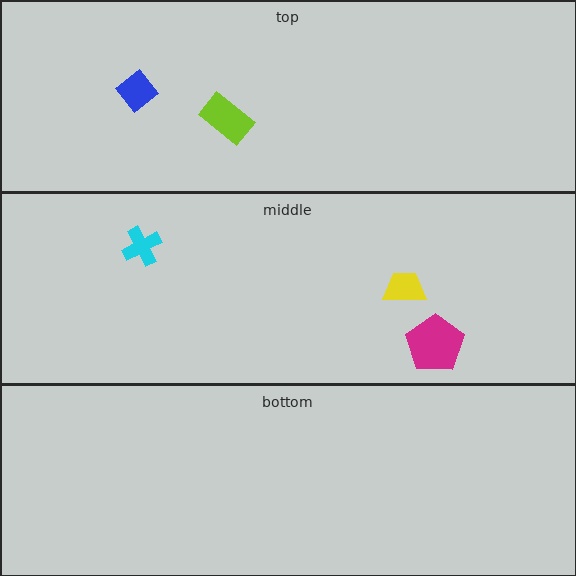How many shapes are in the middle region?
3.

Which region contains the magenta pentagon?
The middle region.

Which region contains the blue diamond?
The top region.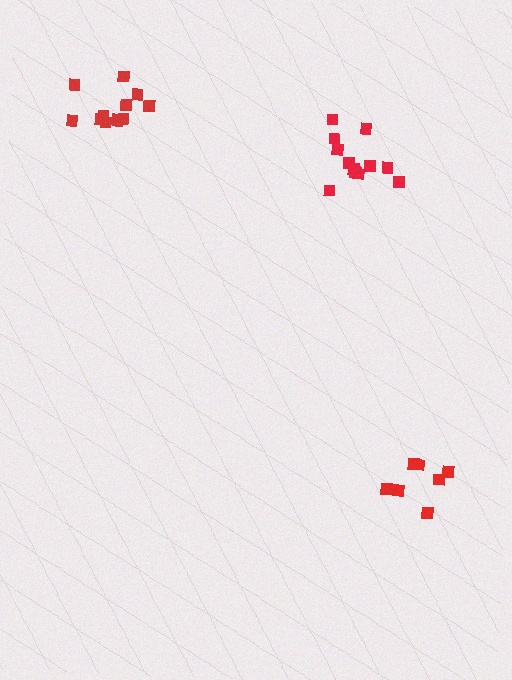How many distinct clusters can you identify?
There are 3 distinct clusters.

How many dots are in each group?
Group 1: 12 dots, Group 2: 12 dots, Group 3: 7 dots (31 total).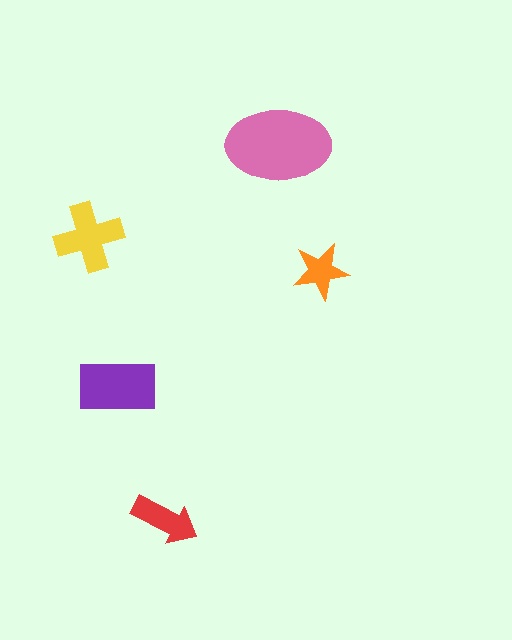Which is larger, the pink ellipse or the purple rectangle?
The pink ellipse.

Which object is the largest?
The pink ellipse.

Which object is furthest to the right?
The orange star is rightmost.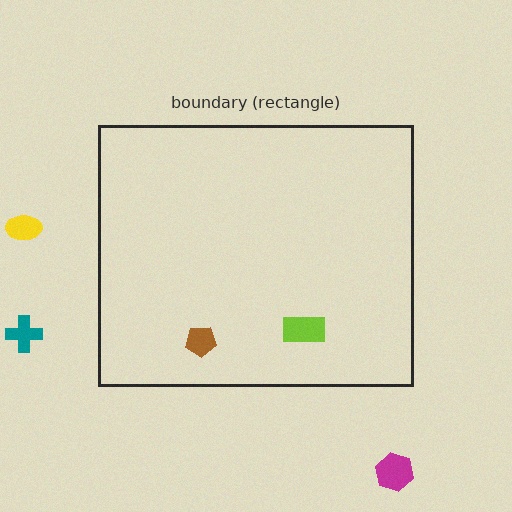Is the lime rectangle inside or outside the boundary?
Inside.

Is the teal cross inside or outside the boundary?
Outside.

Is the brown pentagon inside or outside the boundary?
Inside.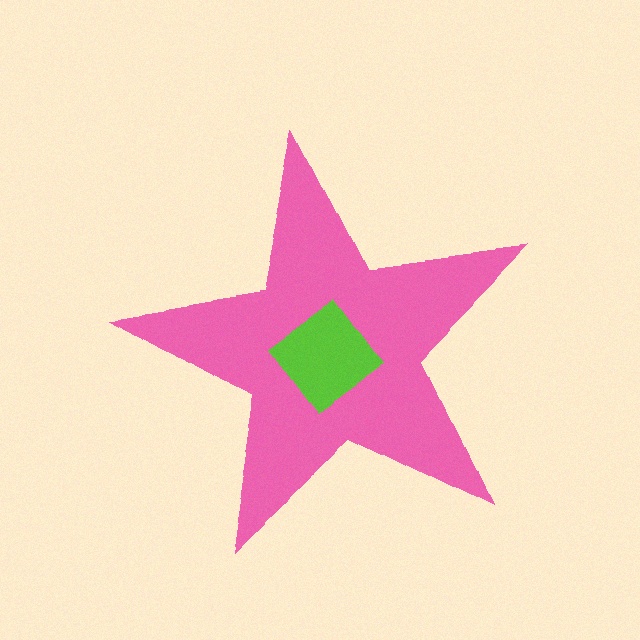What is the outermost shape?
The pink star.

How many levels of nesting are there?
2.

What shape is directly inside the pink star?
The lime diamond.